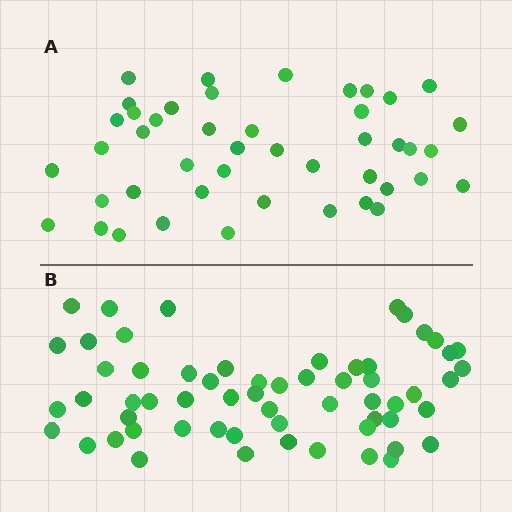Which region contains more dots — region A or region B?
Region B (the bottom region) has more dots.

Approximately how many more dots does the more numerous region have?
Region B has approximately 15 more dots than region A.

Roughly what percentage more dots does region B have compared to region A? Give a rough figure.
About 35% more.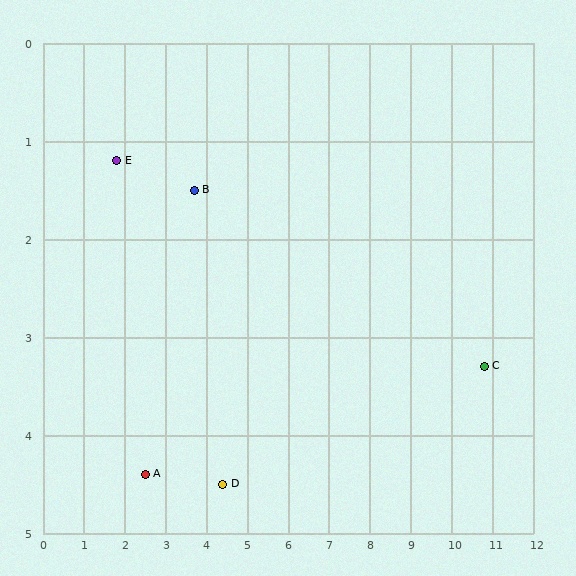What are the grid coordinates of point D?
Point D is at approximately (4.4, 4.5).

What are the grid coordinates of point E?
Point E is at approximately (1.8, 1.2).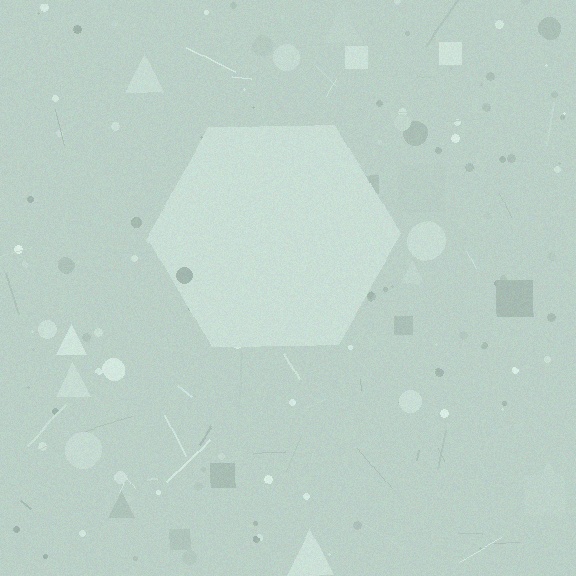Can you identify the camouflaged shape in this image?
The camouflaged shape is a hexagon.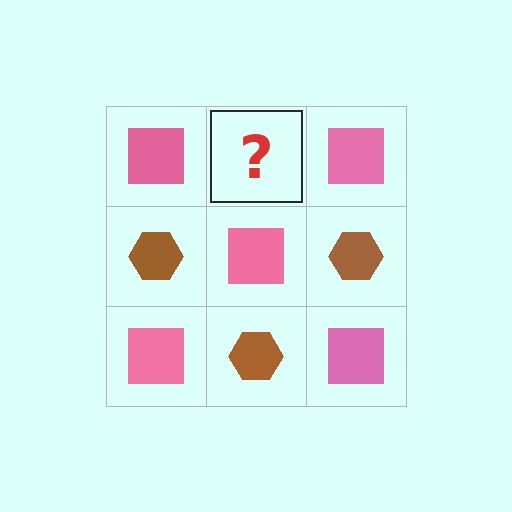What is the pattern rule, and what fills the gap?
The rule is that it alternates pink square and brown hexagon in a checkerboard pattern. The gap should be filled with a brown hexagon.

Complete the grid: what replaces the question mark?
The question mark should be replaced with a brown hexagon.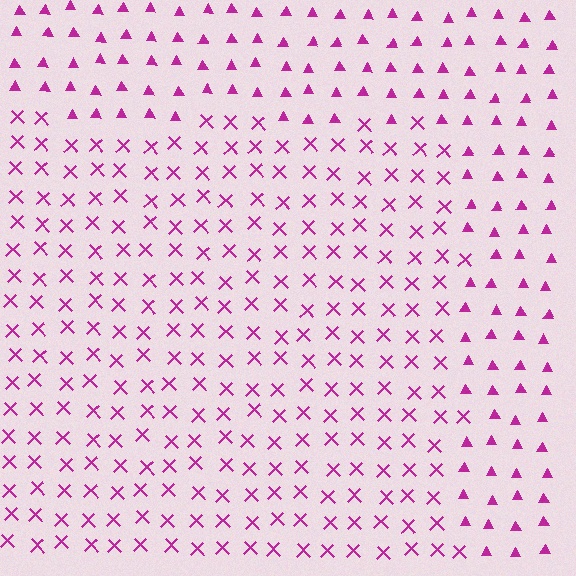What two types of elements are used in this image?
The image uses X marks inside the rectangle region and triangles outside it.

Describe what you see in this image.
The image is filled with small magenta elements arranged in a uniform grid. A rectangle-shaped region contains X marks, while the surrounding area contains triangles. The boundary is defined purely by the change in element shape.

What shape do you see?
I see a rectangle.